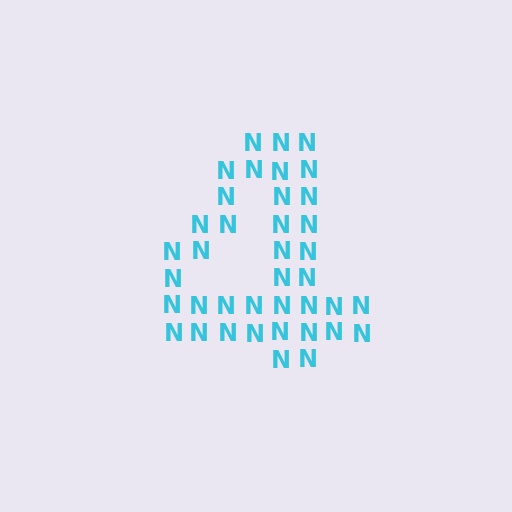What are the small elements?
The small elements are letter N's.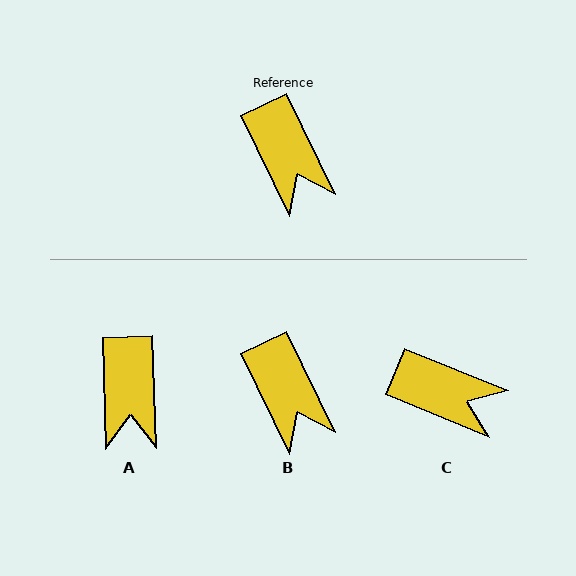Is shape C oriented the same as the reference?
No, it is off by about 42 degrees.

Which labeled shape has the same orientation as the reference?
B.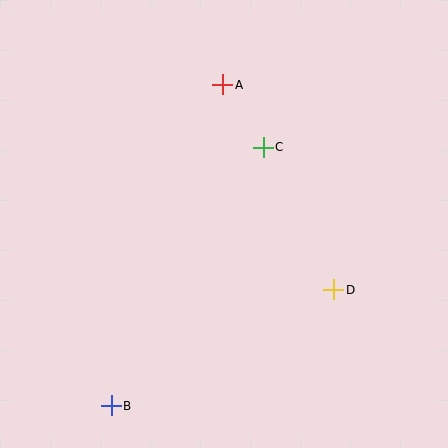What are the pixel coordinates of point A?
Point A is at (223, 85).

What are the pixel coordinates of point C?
Point C is at (263, 147).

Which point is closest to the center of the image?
Point C at (263, 147) is closest to the center.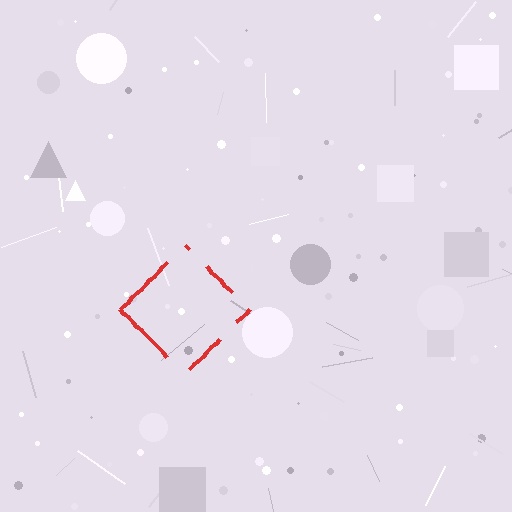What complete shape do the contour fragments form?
The contour fragments form a diamond.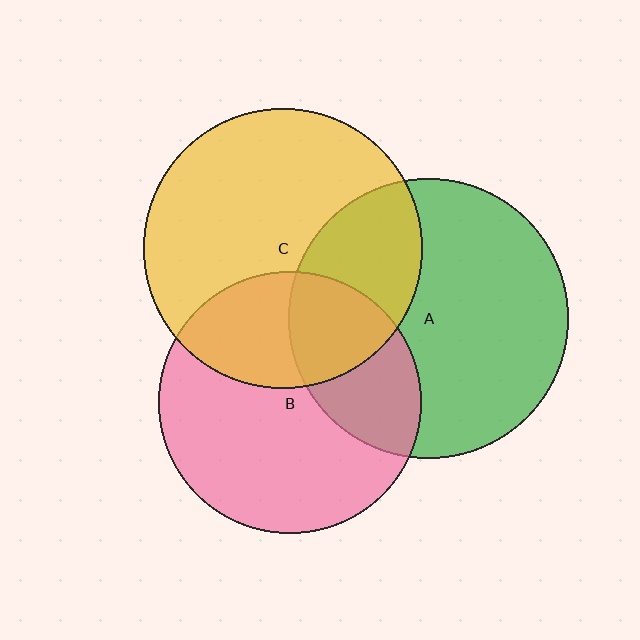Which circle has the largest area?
Circle A (green).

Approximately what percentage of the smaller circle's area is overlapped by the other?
Approximately 30%.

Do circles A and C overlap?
Yes.